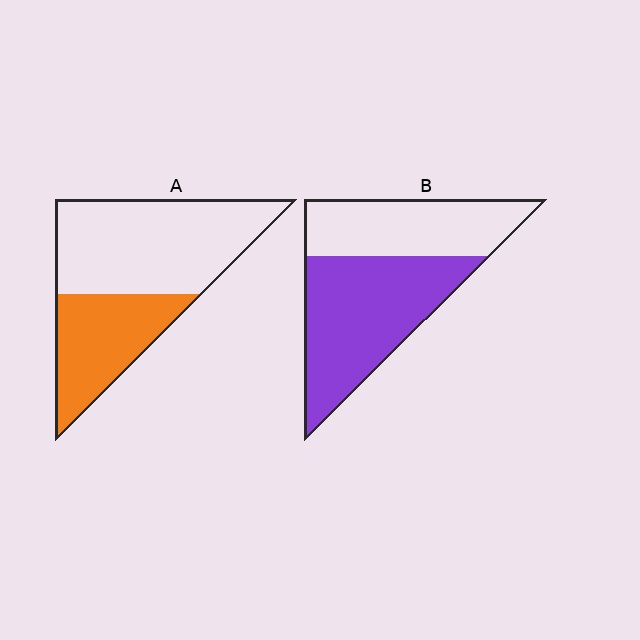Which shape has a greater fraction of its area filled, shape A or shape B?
Shape B.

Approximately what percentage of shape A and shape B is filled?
A is approximately 35% and B is approximately 60%.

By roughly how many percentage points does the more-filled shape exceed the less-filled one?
By roughly 20 percentage points (B over A).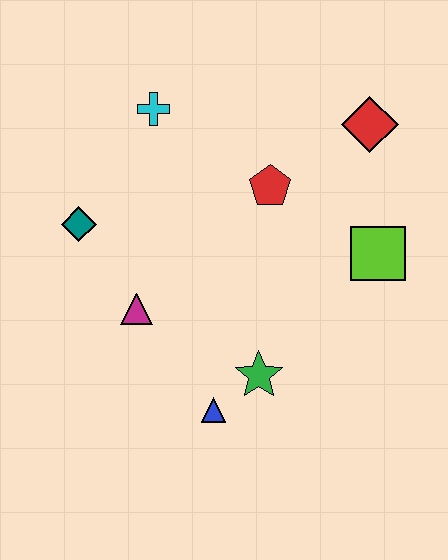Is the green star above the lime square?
No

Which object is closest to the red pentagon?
The red diamond is closest to the red pentagon.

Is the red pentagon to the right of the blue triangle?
Yes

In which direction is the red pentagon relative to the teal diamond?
The red pentagon is to the right of the teal diamond.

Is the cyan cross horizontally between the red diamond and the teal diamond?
Yes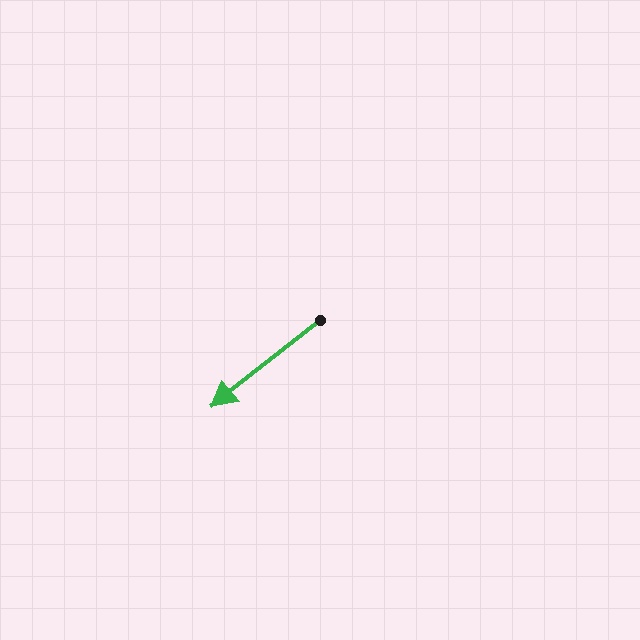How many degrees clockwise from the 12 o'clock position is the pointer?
Approximately 232 degrees.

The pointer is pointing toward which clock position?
Roughly 8 o'clock.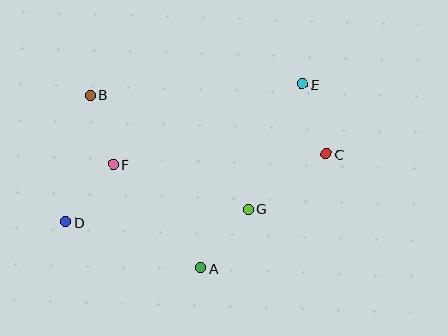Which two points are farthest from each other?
Points D and E are farthest from each other.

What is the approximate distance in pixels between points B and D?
The distance between B and D is approximately 129 pixels.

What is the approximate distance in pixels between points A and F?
The distance between A and F is approximately 136 pixels.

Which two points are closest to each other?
Points B and F are closest to each other.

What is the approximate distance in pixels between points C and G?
The distance between C and G is approximately 96 pixels.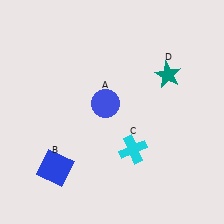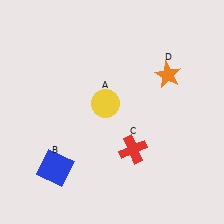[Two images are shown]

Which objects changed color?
A changed from blue to yellow. C changed from cyan to red. D changed from teal to orange.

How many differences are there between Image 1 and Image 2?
There are 3 differences between the two images.